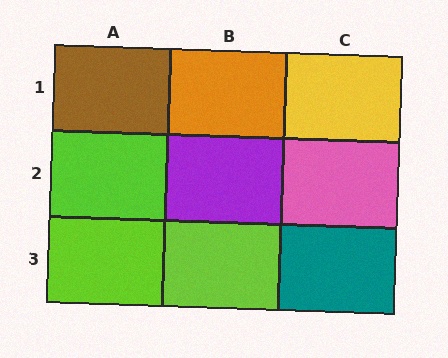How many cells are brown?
1 cell is brown.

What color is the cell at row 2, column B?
Purple.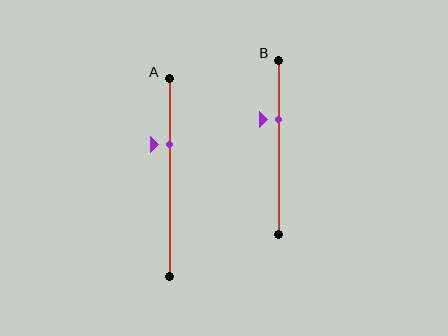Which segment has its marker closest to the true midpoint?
Segment B has its marker closest to the true midpoint.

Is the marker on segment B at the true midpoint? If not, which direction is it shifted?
No, the marker on segment B is shifted upward by about 16% of the segment length.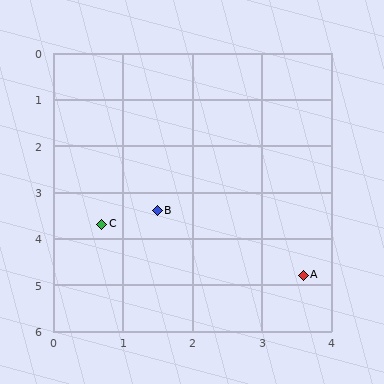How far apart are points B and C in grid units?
Points B and C are about 0.9 grid units apart.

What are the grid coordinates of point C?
Point C is at approximately (0.7, 3.7).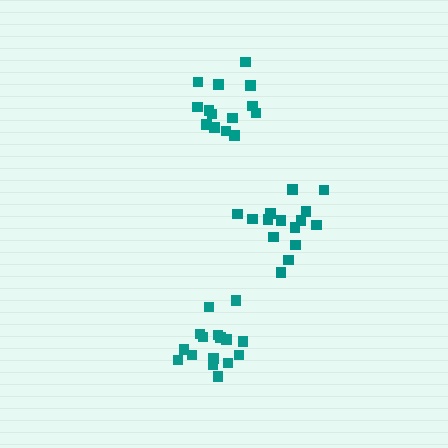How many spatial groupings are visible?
There are 3 spatial groupings.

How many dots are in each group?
Group 1: 15 dots, Group 2: 14 dots, Group 3: 17 dots (46 total).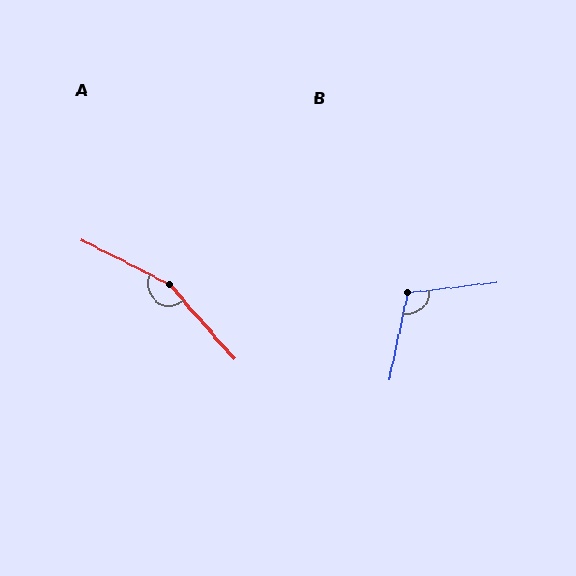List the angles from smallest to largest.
B (109°), A (158°).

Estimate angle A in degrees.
Approximately 158 degrees.